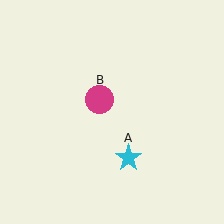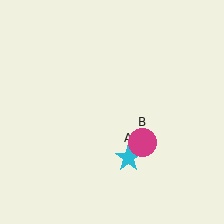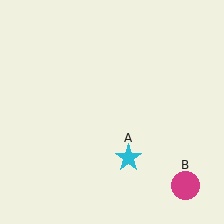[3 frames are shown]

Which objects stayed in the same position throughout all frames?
Cyan star (object A) remained stationary.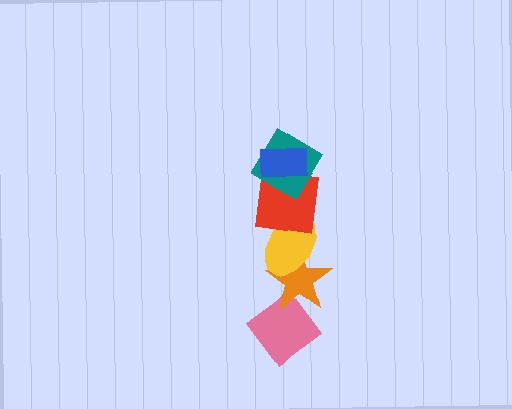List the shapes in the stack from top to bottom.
From top to bottom: the blue rectangle, the teal diamond, the red square, the yellow ellipse, the orange star, the pink diamond.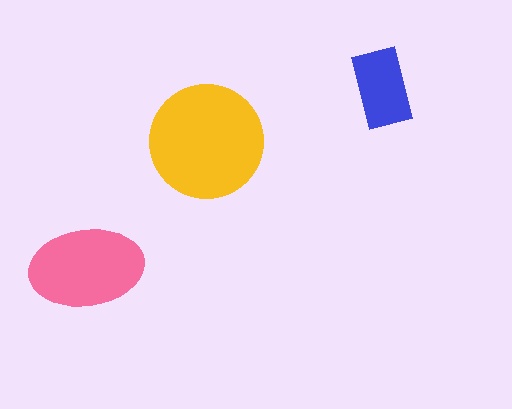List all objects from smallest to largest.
The blue rectangle, the pink ellipse, the yellow circle.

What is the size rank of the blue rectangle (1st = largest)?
3rd.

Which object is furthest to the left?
The pink ellipse is leftmost.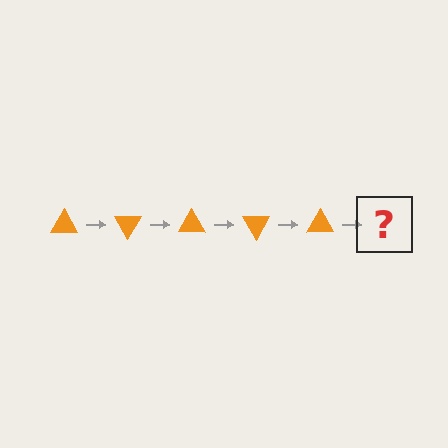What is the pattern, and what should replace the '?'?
The pattern is that the triangle rotates 60 degrees each step. The '?' should be an orange triangle rotated 300 degrees.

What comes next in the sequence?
The next element should be an orange triangle rotated 300 degrees.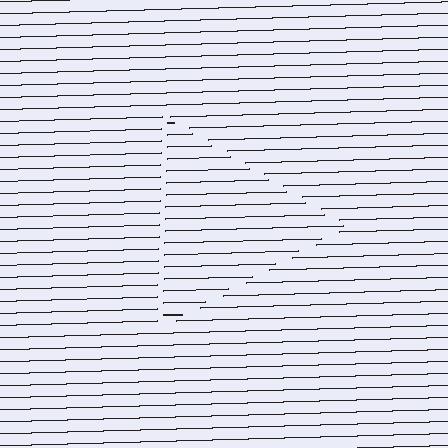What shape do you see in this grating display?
An illusory triangle. The interior of the shape contains the same grating, shifted by half a period — the contour is defined by the phase discontinuity where line-ends from the inner and outer gratings abut.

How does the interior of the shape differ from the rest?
The interior of the shape contains the same grating, shifted by half a period — the contour is defined by the phase discontinuity where line-ends from the inner and outer gratings abut.